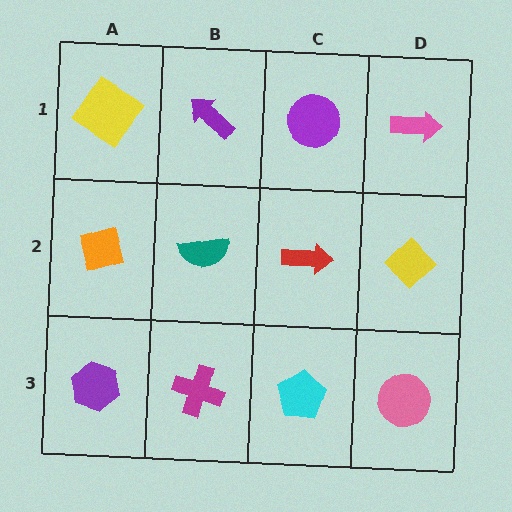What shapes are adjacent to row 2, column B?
A purple arrow (row 1, column B), a magenta cross (row 3, column B), an orange diamond (row 2, column A), a red arrow (row 2, column C).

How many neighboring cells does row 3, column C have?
3.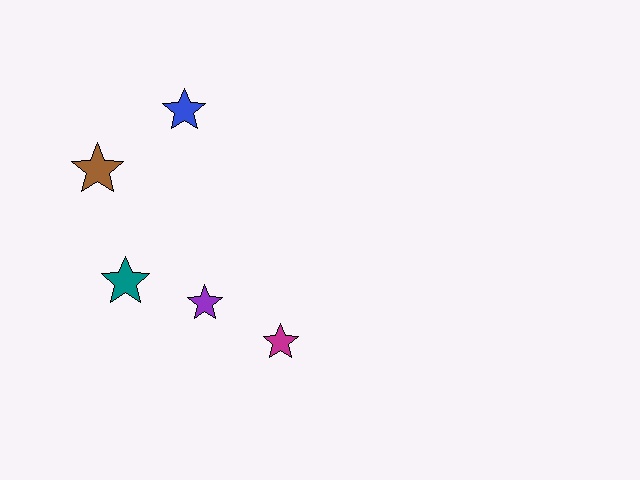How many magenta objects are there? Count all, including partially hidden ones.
There is 1 magenta object.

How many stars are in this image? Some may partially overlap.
There are 5 stars.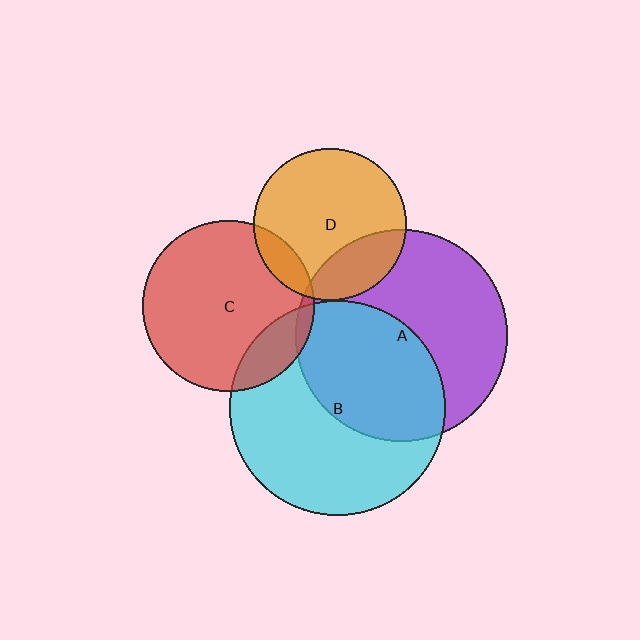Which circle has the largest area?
Circle B (cyan).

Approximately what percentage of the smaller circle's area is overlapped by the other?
Approximately 15%.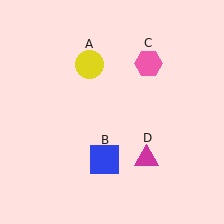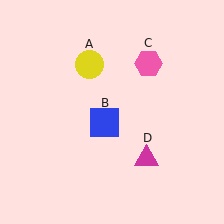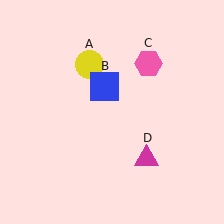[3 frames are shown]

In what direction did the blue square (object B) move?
The blue square (object B) moved up.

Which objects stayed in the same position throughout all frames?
Yellow circle (object A) and pink hexagon (object C) and magenta triangle (object D) remained stationary.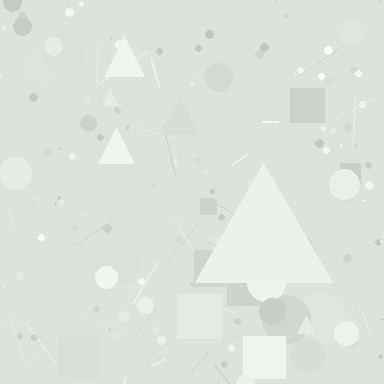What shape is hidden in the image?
A triangle is hidden in the image.